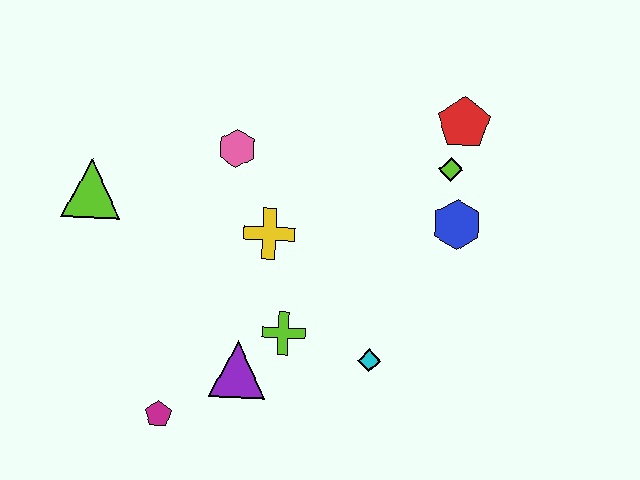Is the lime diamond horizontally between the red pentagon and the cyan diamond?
Yes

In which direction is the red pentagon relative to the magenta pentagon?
The red pentagon is above the magenta pentagon.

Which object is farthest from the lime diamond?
The magenta pentagon is farthest from the lime diamond.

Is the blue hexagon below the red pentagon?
Yes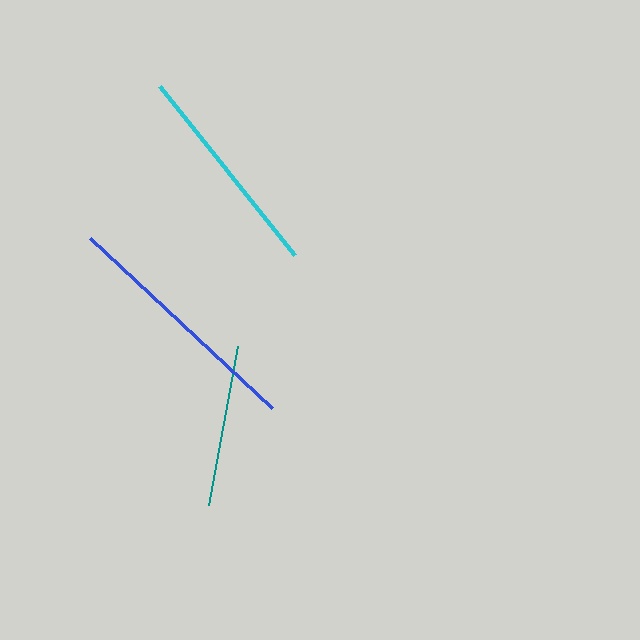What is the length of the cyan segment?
The cyan segment is approximately 216 pixels long.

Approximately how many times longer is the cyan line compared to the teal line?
The cyan line is approximately 1.3 times the length of the teal line.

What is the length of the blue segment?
The blue segment is approximately 250 pixels long.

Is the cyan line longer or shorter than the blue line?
The blue line is longer than the cyan line.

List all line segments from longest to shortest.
From longest to shortest: blue, cyan, teal.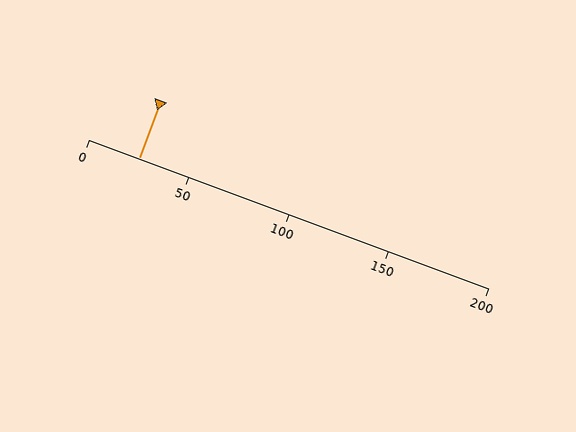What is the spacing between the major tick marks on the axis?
The major ticks are spaced 50 apart.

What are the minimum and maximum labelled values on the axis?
The axis runs from 0 to 200.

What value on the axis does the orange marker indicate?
The marker indicates approximately 25.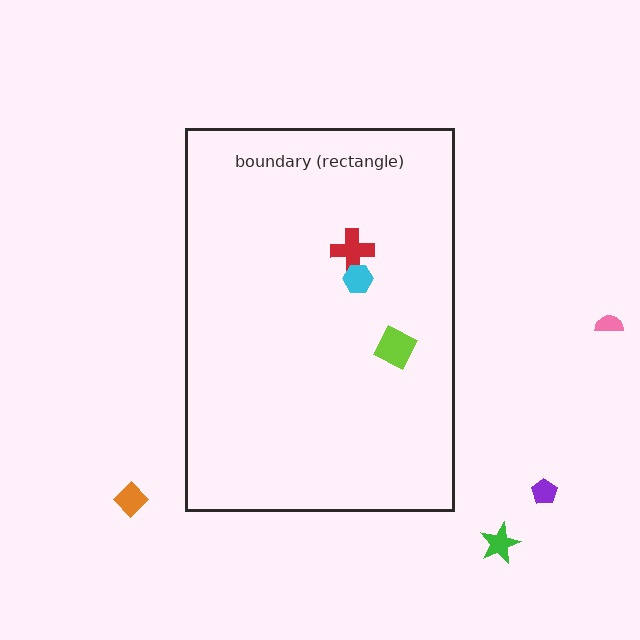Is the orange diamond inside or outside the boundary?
Outside.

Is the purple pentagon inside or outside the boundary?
Outside.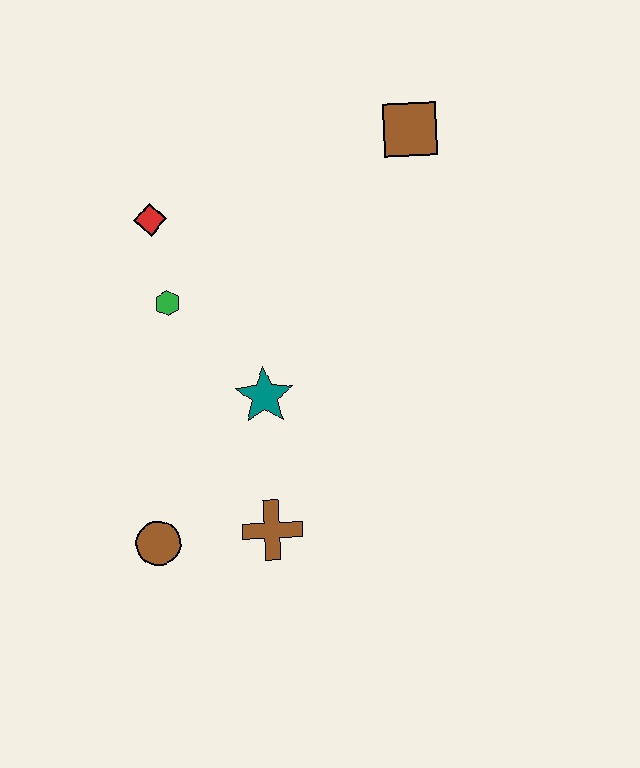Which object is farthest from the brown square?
The brown circle is farthest from the brown square.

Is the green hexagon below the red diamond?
Yes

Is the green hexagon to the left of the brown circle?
No